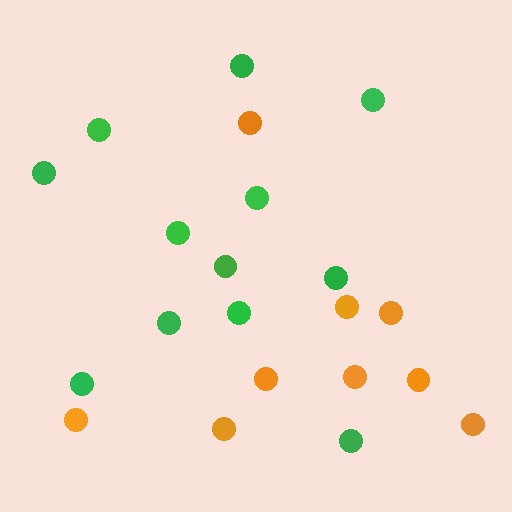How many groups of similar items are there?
There are 2 groups: one group of green circles (12) and one group of orange circles (9).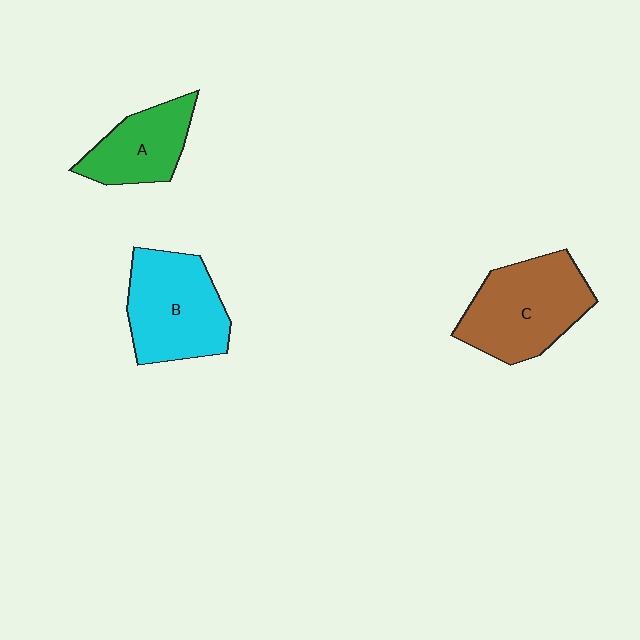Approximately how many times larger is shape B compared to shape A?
Approximately 1.4 times.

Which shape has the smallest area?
Shape A (green).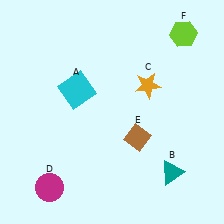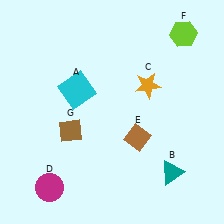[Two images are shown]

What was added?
A brown diamond (G) was added in Image 2.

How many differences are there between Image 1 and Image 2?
There is 1 difference between the two images.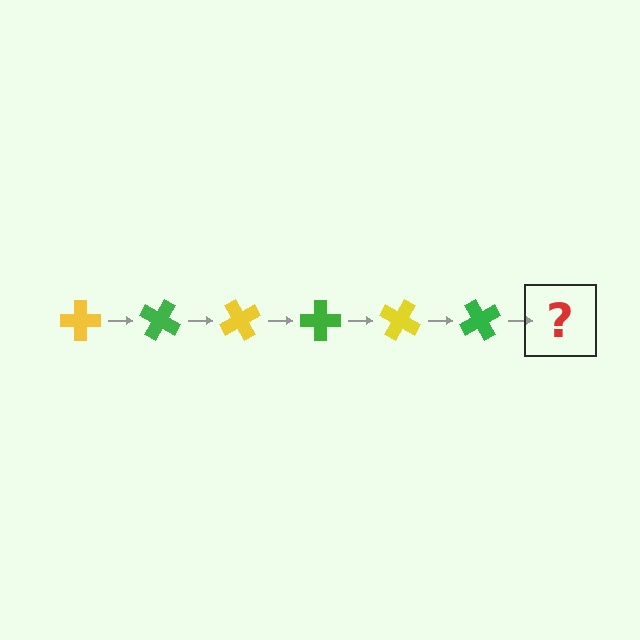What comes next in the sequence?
The next element should be a yellow cross, rotated 180 degrees from the start.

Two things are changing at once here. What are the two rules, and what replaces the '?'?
The two rules are that it rotates 30 degrees each step and the color cycles through yellow and green. The '?' should be a yellow cross, rotated 180 degrees from the start.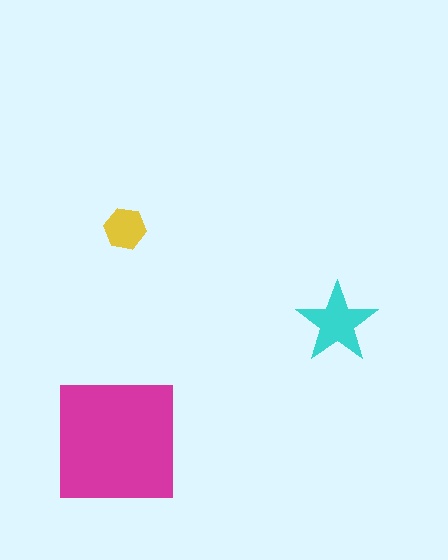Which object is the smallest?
The yellow hexagon.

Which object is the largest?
The magenta square.